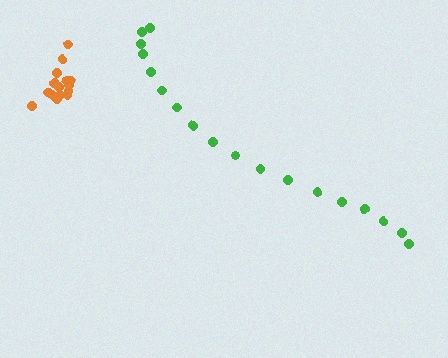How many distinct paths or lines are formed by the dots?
There are 2 distinct paths.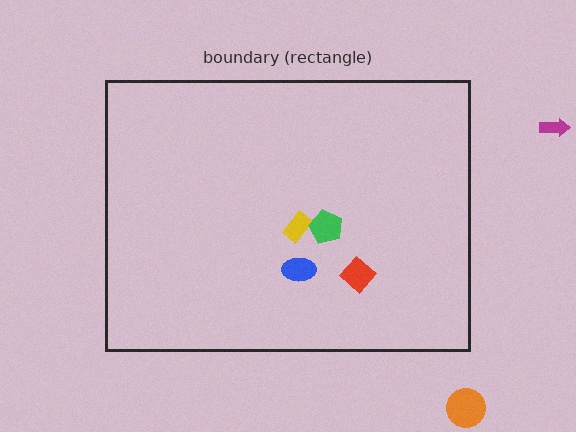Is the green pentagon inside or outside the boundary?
Inside.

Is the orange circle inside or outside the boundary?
Outside.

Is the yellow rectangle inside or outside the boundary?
Inside.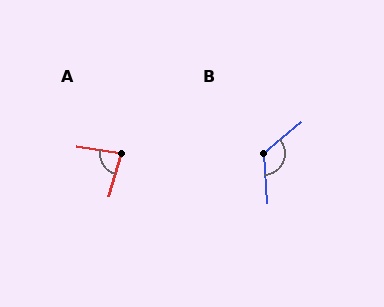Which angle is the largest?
B, at approximately 126 degrees.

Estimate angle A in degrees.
Approximately 82 degrees.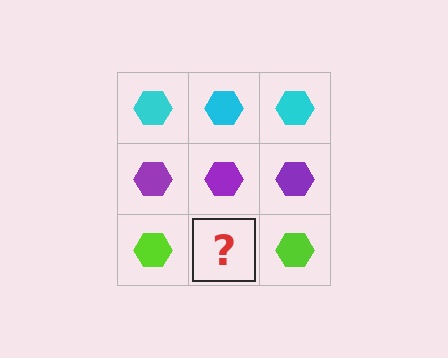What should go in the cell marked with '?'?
The missing cell should contain a lime hexagon.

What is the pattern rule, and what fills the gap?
The rule is that each row has a consistent color. The gap should be filled with a lime hexagon.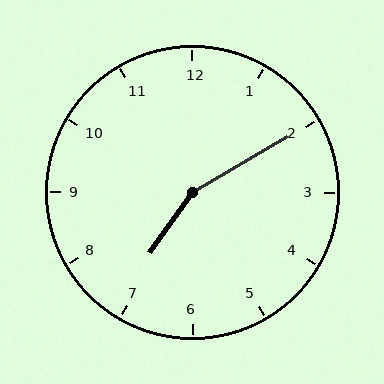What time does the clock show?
7:10.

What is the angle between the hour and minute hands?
Approximately 155 degrees.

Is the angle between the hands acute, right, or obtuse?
It is obtuse.